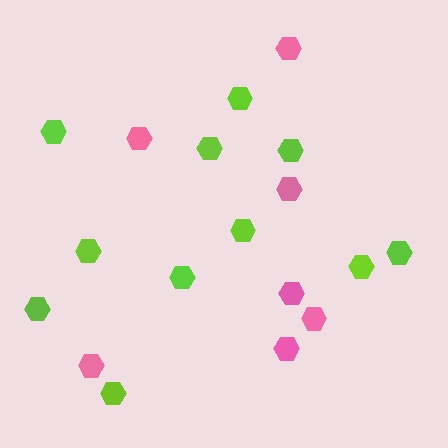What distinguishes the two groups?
There are 2 groups: one group of pink hexagons (7) and one group of lime hexagons (11).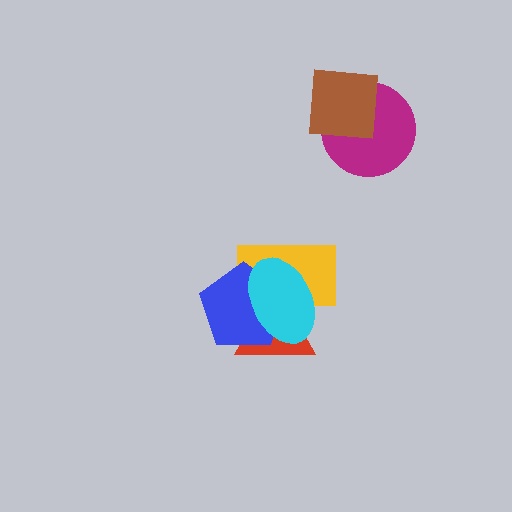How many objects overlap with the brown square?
1 object overlaps with the brown square.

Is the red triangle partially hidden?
Yes, it is partially covered by another shape.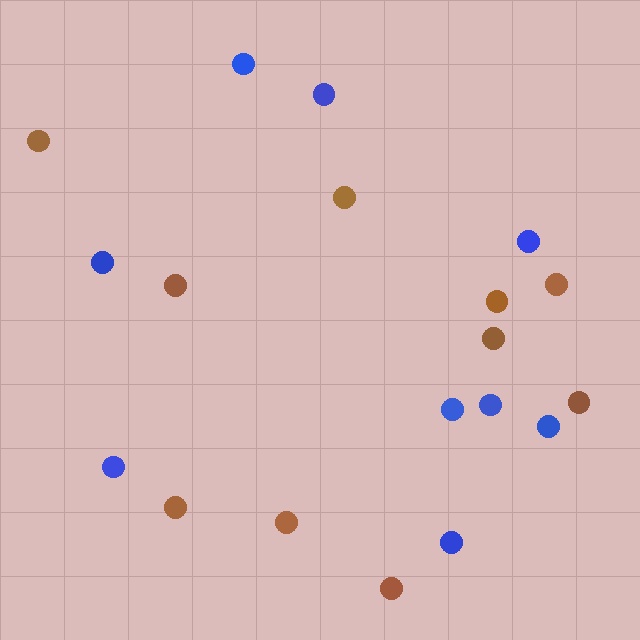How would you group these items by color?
There are 2 groups: one group of brown circles (10) and one group of blue circles (9).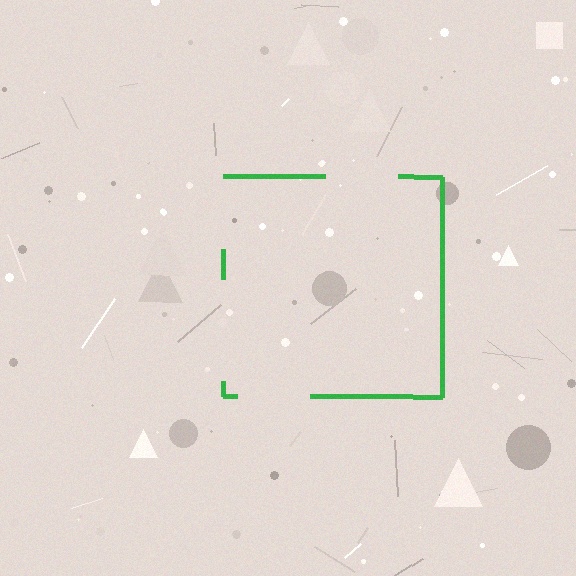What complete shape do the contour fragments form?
The contour fragments form a square.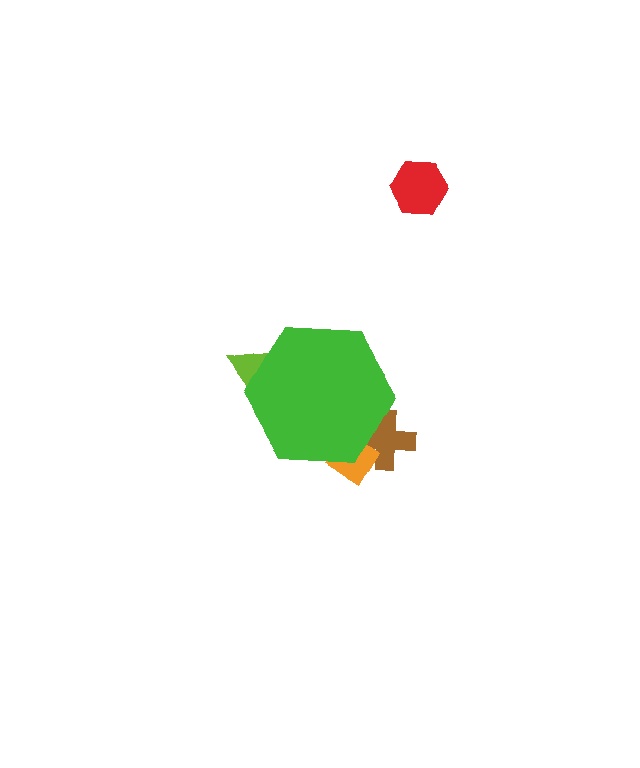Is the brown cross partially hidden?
Yes, the brown cross is partially hidden behind the green hexagon.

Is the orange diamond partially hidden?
Yes, the orange diamond is partially hidden behind the green hexagon.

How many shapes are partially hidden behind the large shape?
3 shapes are partially hidden.